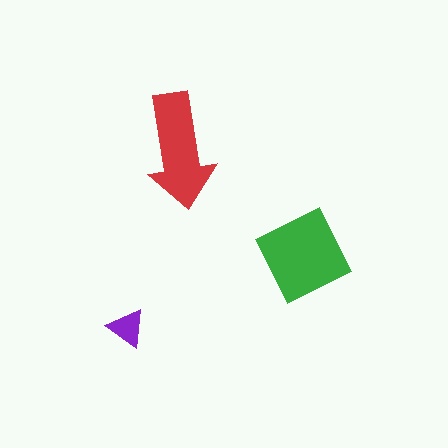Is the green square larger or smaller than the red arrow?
Larger.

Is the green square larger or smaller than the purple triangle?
Larger.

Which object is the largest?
The green square.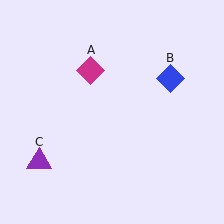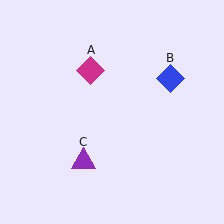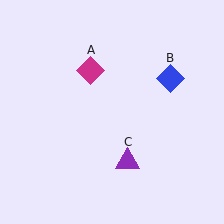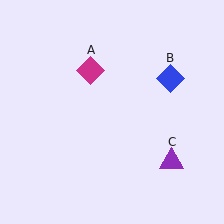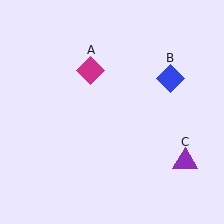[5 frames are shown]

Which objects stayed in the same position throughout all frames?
Magenta diamond (object A) and blue diamond (object B) remained stationary.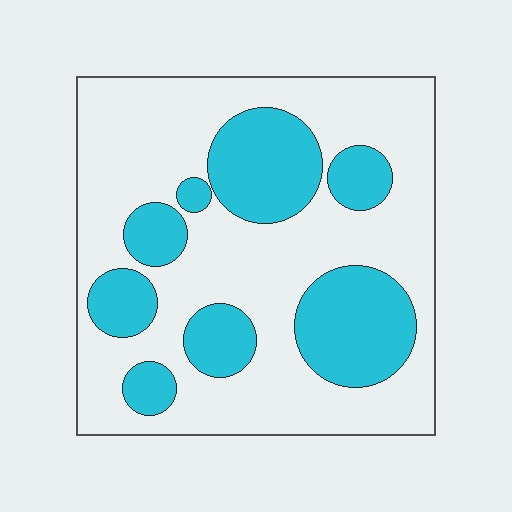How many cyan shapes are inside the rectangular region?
8.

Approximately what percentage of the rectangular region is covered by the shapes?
Approximately 30%.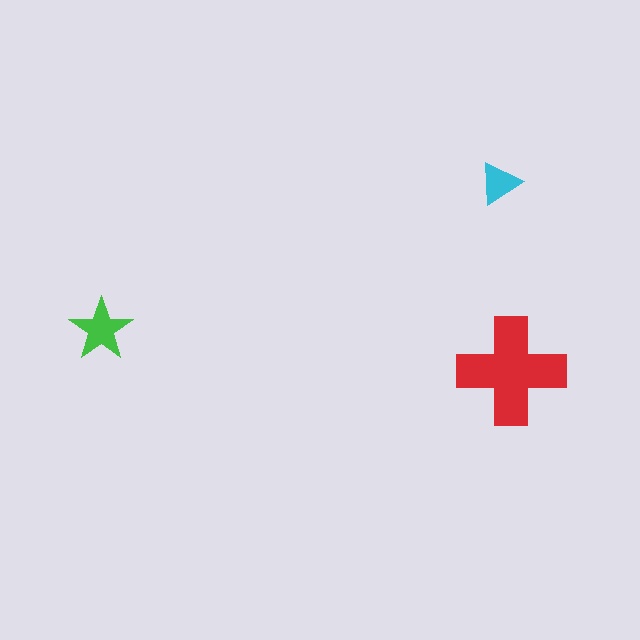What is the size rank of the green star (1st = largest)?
2nd.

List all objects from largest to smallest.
The red cross, the green star, the cyan triangle.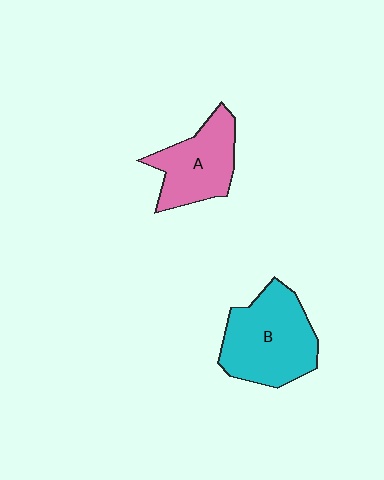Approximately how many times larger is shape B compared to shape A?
Approximately 1.3 times.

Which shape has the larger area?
Shape B (cyan).